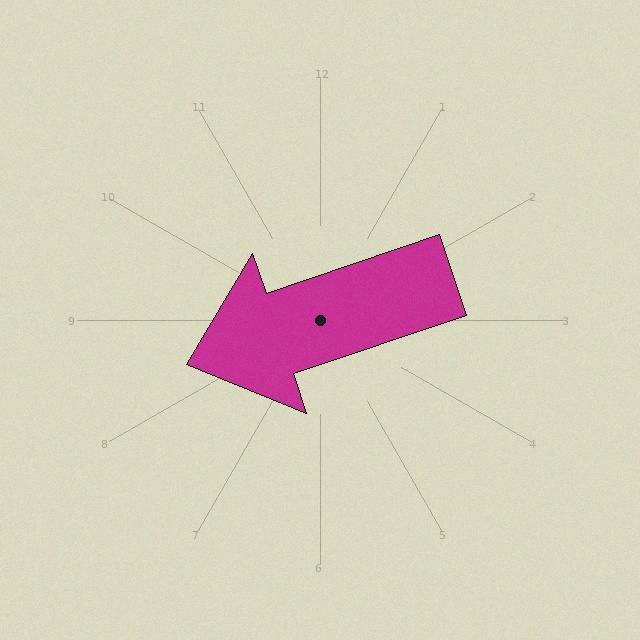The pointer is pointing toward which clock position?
Roughly 8 o'clock.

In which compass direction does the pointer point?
West.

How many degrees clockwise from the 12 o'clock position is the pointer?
Approximately 251 degrees.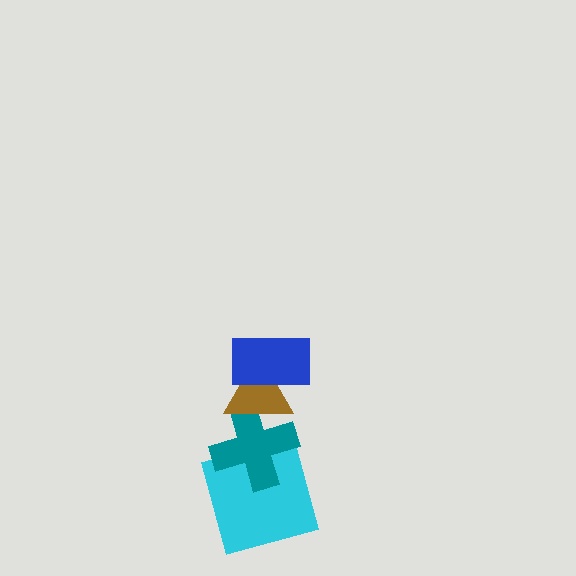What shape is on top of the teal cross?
The brown triangle is on top of the teal cross.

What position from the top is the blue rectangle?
The blue rectangle is 1st from the top.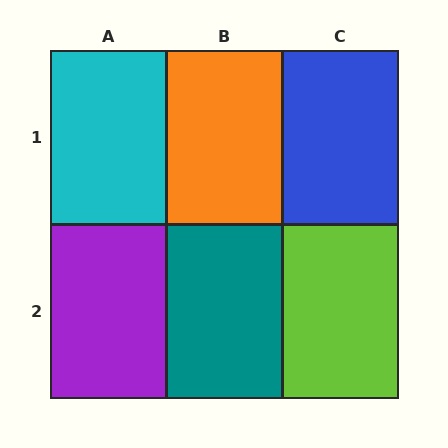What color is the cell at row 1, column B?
Orange.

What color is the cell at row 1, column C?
Blue.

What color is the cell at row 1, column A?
Cyan.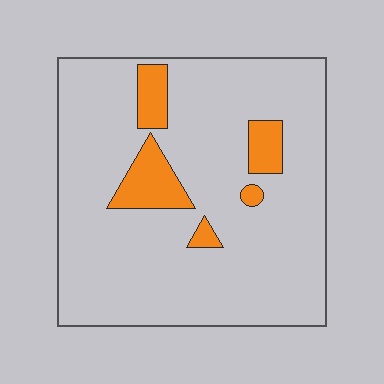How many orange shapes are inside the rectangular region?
5.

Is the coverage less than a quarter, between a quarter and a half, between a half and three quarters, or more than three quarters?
Less than a quarter.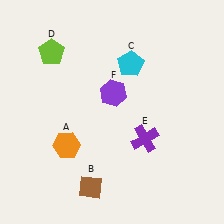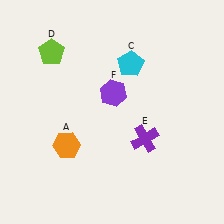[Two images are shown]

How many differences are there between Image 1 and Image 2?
There is 1 difference between the two images.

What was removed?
The brown diamond (B) was removed in Image 2.